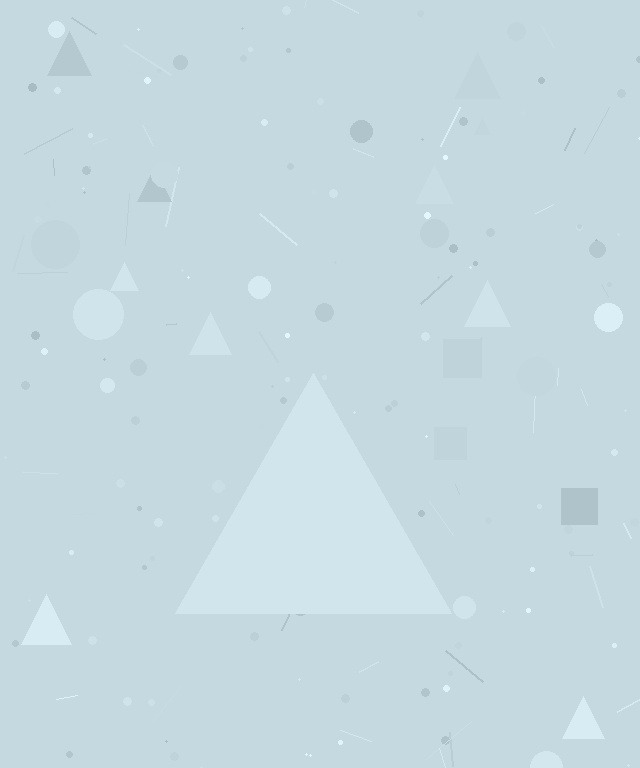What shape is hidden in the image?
A triangle is hidden in the image.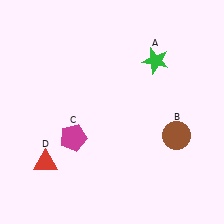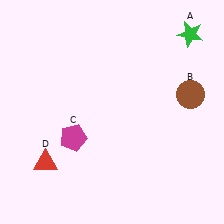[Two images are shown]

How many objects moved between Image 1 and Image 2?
2 objects moved between the two images.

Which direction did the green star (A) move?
The green star (A) moved right.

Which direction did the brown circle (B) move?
The brown circle (B) moved up.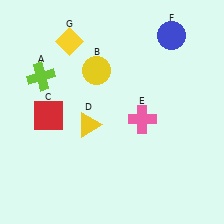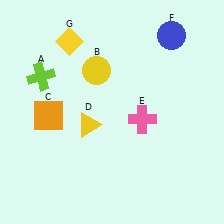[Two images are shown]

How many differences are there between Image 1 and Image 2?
There is 1 difference between the two images.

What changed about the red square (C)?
In Image 1, C is red. In Image 2, it changed to orange.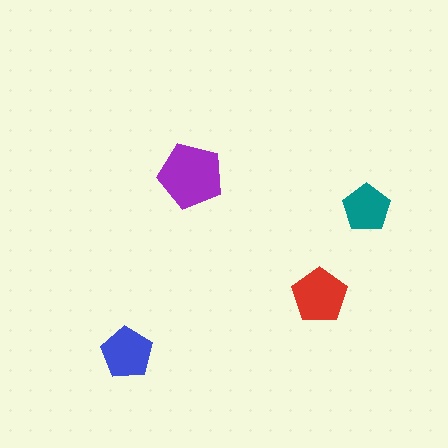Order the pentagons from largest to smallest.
the purple one, the red one, the blue one, the teal one.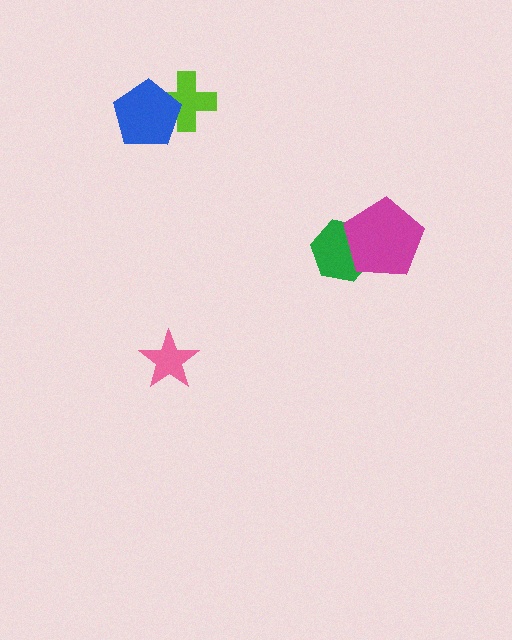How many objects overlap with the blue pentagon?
1 object overlaps with the blue pentagon.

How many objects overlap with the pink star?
0 objects overlap with the pink star.